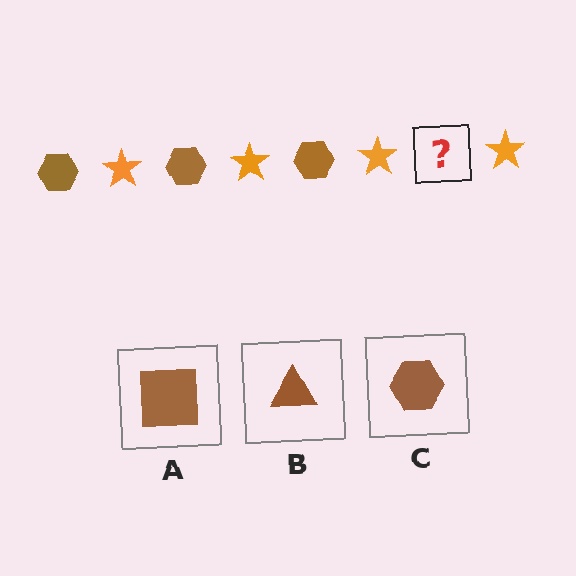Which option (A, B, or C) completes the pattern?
C.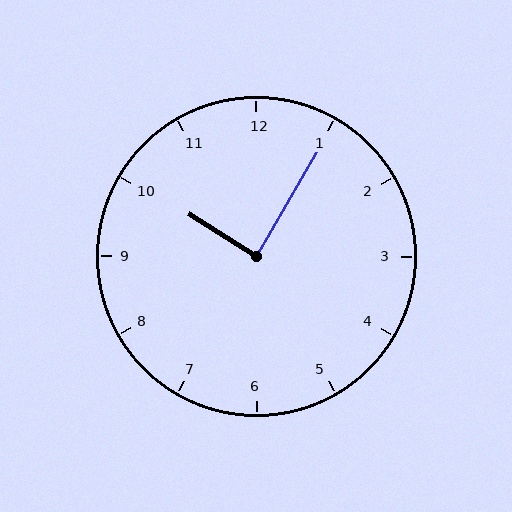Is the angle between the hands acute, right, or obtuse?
It is right.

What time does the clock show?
10:05.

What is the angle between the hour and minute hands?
Approximately 88 degrees.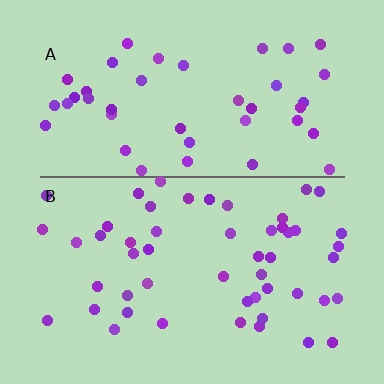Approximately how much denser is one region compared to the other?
Approximately 1.2× — region B over region A.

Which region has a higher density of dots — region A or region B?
B (the bottom).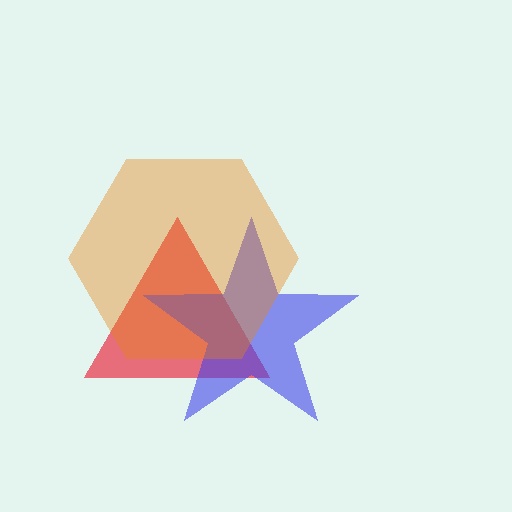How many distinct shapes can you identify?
There are 3 distinct shapes: a red triangle, a blue star, an orange hexagon.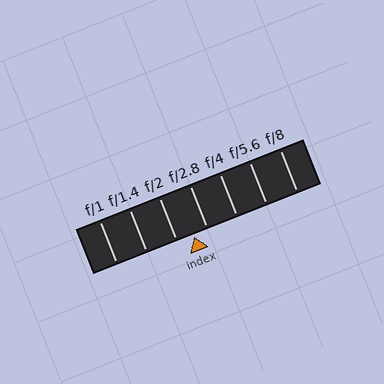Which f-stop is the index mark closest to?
The index mark is closest to f/2.8.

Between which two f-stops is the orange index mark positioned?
The index mark is between f/2 and f/2.8.